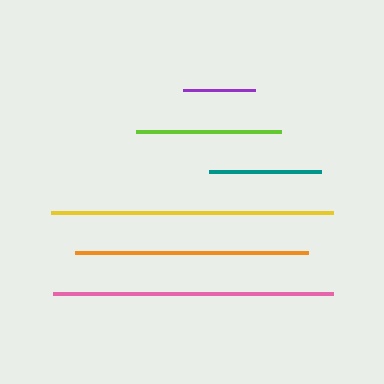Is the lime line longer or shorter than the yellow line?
The yellow line is longer than the lime line.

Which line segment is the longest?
The yellow line is the longest at approximately 282 pixels.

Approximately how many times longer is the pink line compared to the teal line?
The pink line is approximately 2.5 times the length of the teal line.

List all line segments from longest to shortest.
From longest to shortest: yellow, pink, orange, lime, teal, purple.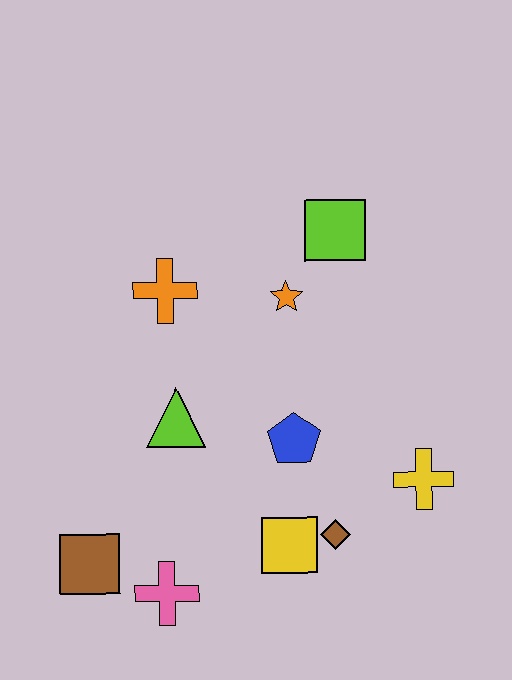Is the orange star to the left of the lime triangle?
No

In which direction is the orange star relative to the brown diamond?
The orange star is above the brown diamond.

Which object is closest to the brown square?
The pink cross is closest to the brown square.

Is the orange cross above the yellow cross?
Yes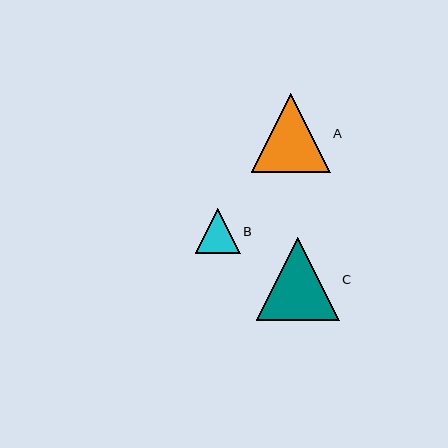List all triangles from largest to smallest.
From largest to smallest: C, A, B.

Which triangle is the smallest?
Triangle B is the smallest with a size of approximately 45 pixels.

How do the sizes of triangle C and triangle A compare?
Triangle C and triangle A are approximately the same size.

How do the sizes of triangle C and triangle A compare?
Triangle C and triangle A are approximately the same size.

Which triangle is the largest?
Triangle C is the largest with a size of approximately 83 pixels.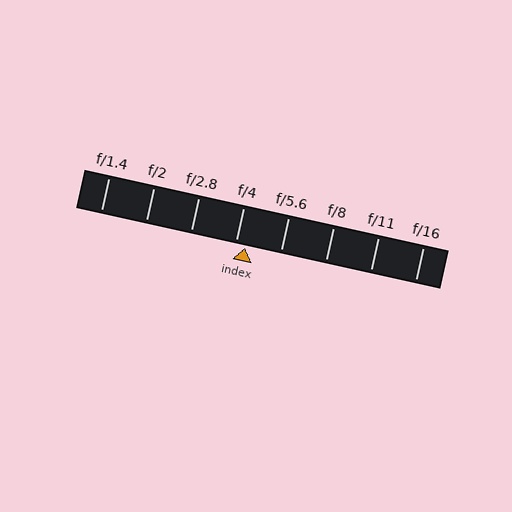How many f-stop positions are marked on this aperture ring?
There are 8 f-stop positions marked.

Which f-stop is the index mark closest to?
The index mark is closest to f/4.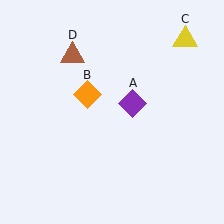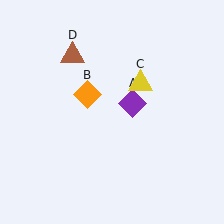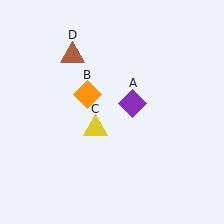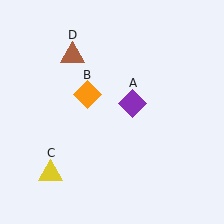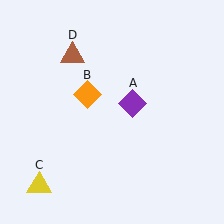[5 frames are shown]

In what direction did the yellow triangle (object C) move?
The yellow triangle (object C) moved down and to the left.